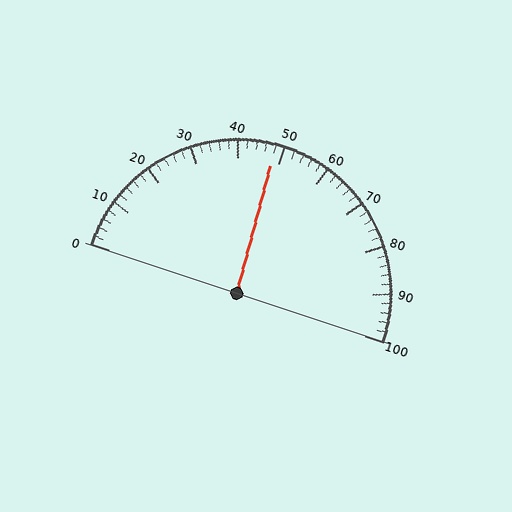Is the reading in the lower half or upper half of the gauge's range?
The reading is in the lower half of the range (0 to 100).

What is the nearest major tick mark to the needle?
The nearest major tick mark is 50.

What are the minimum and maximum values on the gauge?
The gauge ranges from 0 to 100.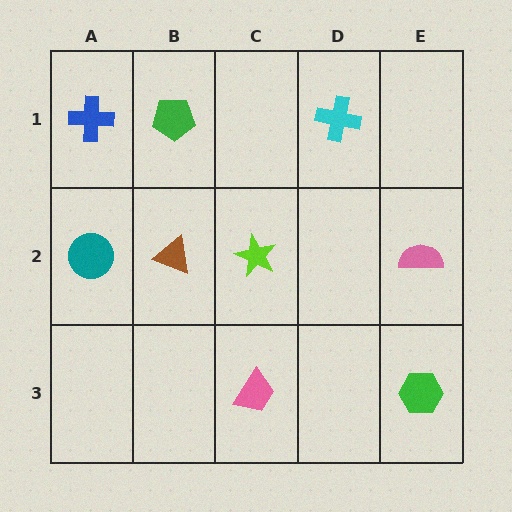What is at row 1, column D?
A cyan cross.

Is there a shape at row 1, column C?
No, that cell is empty.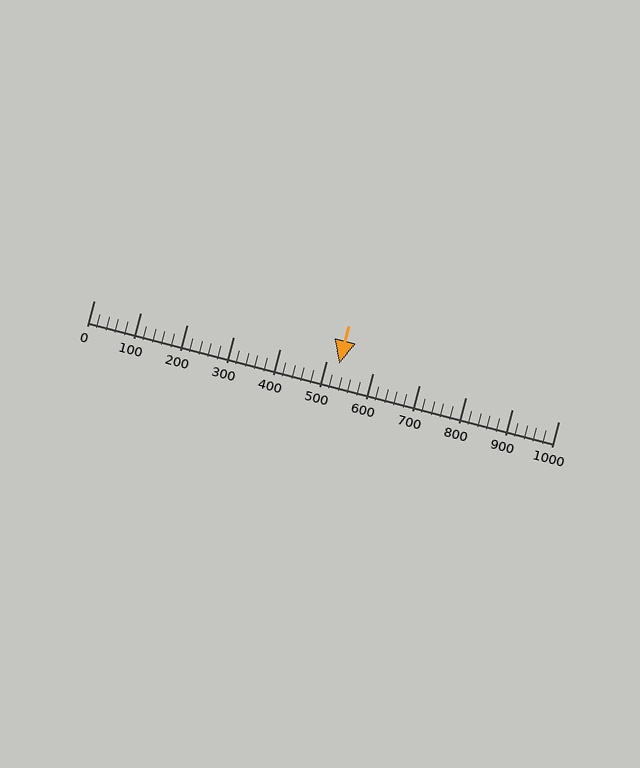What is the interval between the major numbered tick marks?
The major tick marks are spaced 100 units apart.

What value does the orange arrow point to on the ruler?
The orange arrow points to approximately 527.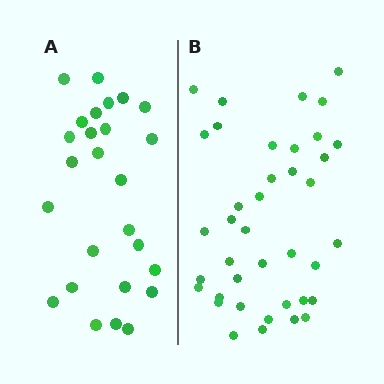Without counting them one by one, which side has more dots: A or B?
Region B (the right region) has more dots.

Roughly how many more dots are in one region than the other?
Region B has approximately 15 more dots than region A.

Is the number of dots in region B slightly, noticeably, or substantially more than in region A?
Region B has substantially more. The ratio is roughly 1.5 to 1.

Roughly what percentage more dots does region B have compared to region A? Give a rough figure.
About 50% more.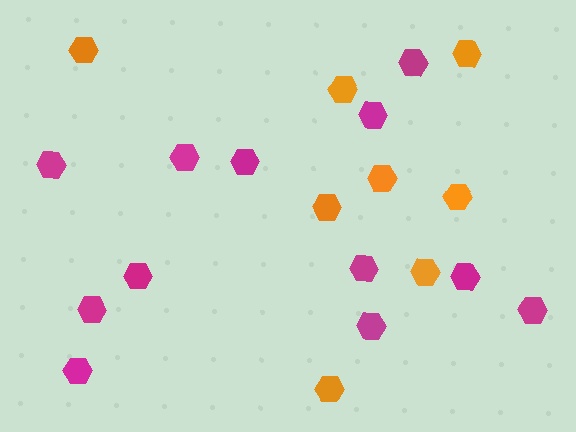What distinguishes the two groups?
There are 2 groups: one group of magenta hexagons (12) and one group of orange hexagons (8).